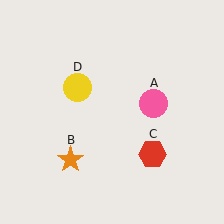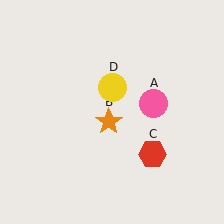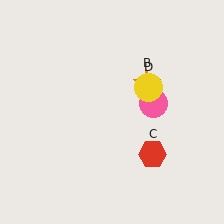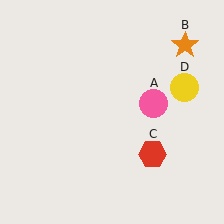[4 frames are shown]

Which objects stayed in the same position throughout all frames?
Pink circle (object A) and red hexagon (object C) remained stationary.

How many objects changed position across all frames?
2 objects changed position: orange star (object B), yellow circle (object D).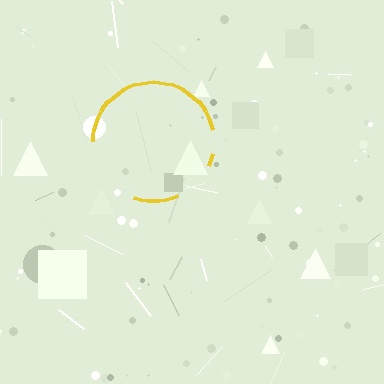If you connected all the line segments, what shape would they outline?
They would outline a circle.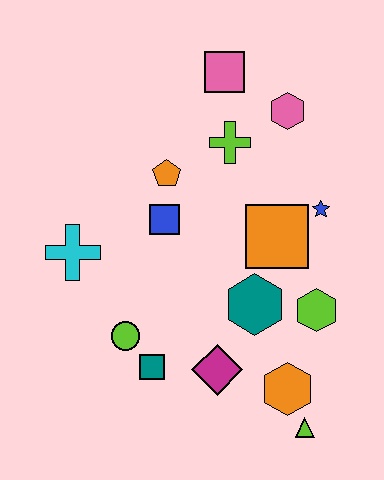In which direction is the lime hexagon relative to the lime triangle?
The lime hexagon is above the lime triangle.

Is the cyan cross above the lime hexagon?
Yes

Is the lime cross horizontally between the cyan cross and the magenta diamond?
No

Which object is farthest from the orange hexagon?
The pink square is farthest from the orange hexagon.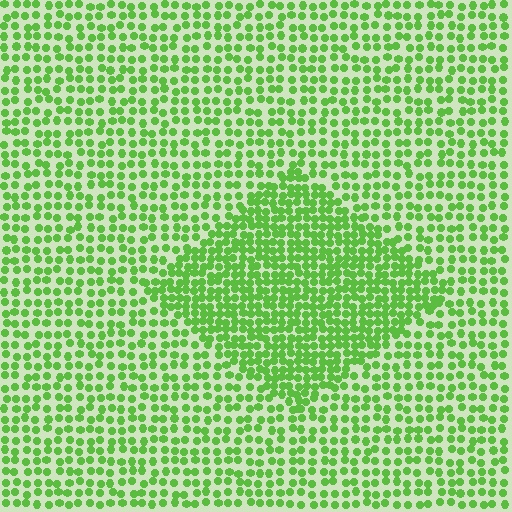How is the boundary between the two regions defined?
The boundary is defined by a change in element density (approximately 1.8x ratio). All elements are the same color, size, and shape.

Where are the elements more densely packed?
The elements are more densely packed inside the diamond boundary.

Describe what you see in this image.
The image contains small lime elements arranged at two different densities. A diamond-shaped region is visible where the elements are more densely packed than the surrounding area.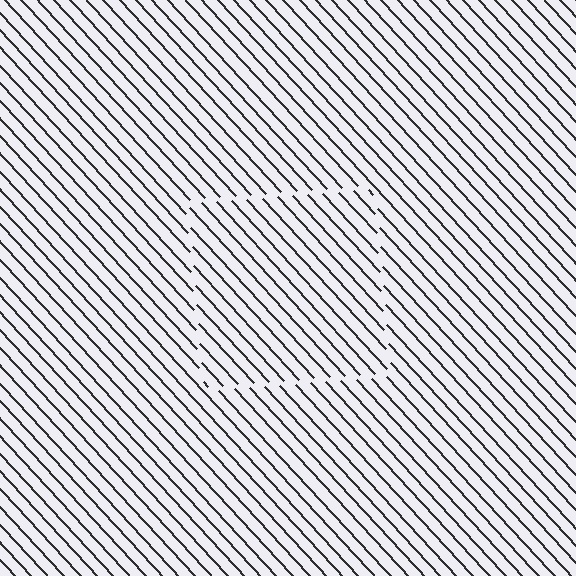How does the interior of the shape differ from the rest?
The interior of the shape contains the same grating, shifted by half a period — the contour is defined by the phase discontinuity where line-ends from the inner and outer gratings abut.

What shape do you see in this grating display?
An illusory square. The interior of the shape contains the same grating, shifted by half a period — the contour is defined by the phase discontinuity where line-ends from the inner and outer gratings abut.